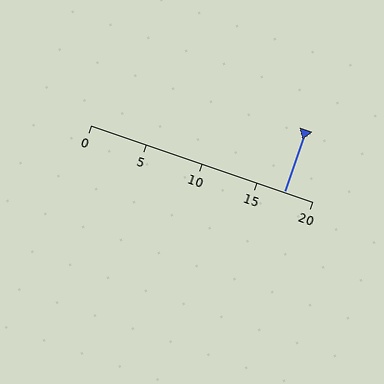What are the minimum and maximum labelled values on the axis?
The axis runs from 0 to 20.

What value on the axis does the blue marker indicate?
The marker indicates approximately 17.5.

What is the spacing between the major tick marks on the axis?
The major ticks are spaced 5 apart.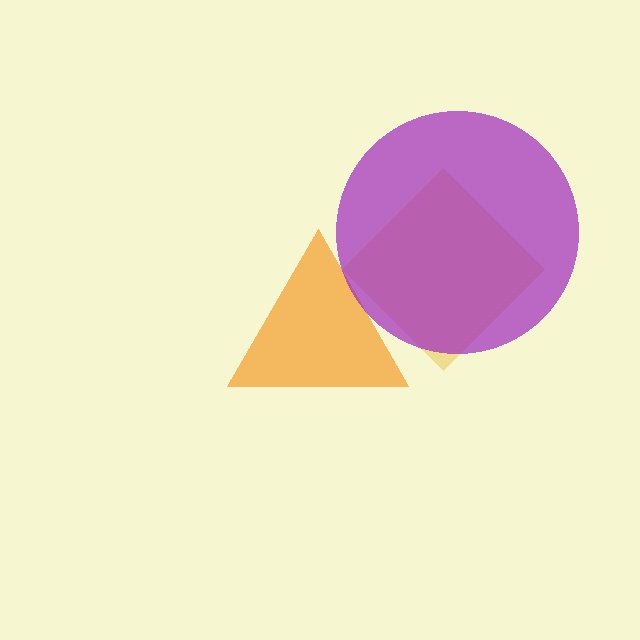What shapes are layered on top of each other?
The layered shapes are: a yellow diamond, an orange triangle, a purple circle.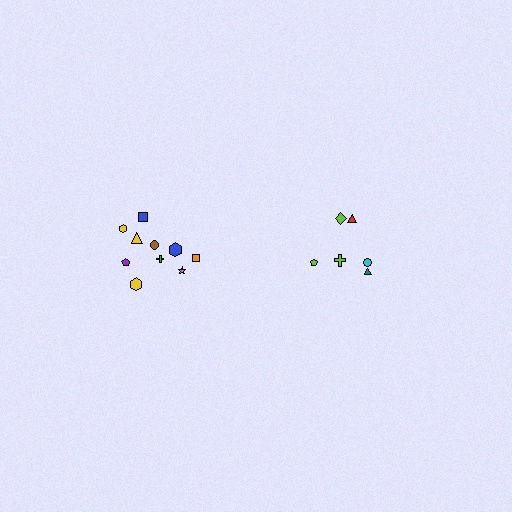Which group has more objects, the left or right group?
The left group.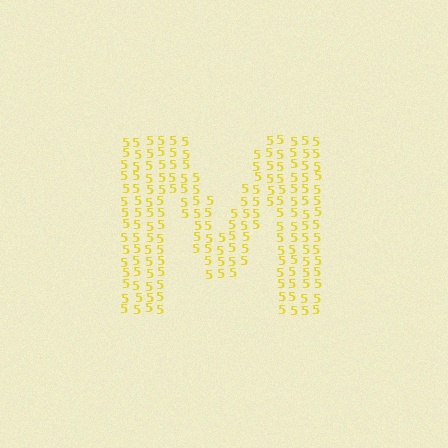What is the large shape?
The large shape is the letter M.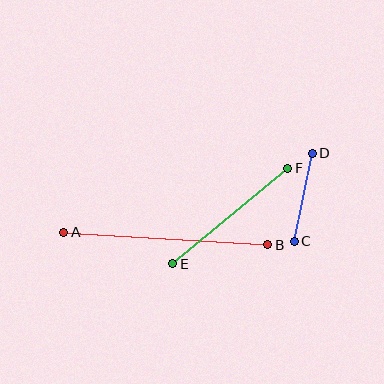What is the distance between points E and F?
The distance is approximately 149 pixels.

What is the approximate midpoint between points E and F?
The midpoint is at approximately (230, 216) pixels.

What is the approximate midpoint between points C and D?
The midpoint is at approximately (303, 197) pixels.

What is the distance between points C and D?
The distance is approximately 90 pixels.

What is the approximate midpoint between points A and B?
The midpoint is at approximately (166, 239) pixels.